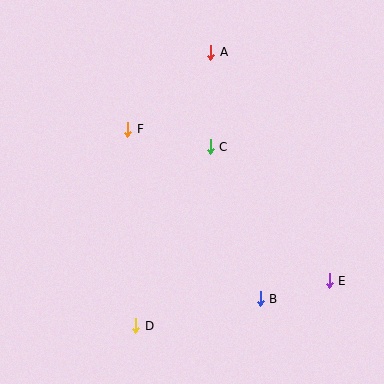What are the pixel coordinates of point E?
Point E is at (329, 281).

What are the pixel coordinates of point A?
Point A is at (211, 52).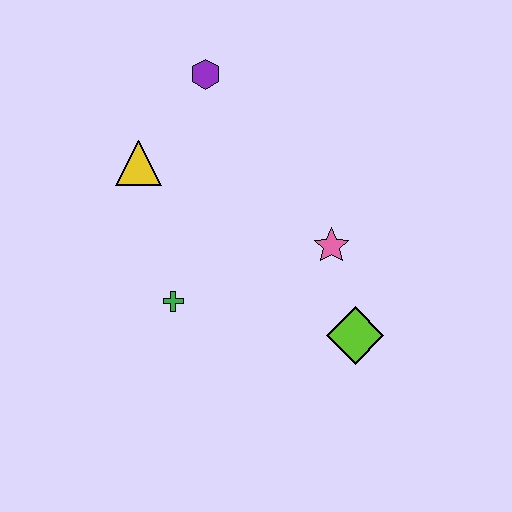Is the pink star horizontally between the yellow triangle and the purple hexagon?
No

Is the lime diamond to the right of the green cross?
Yes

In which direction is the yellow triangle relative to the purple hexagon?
The yellow triangle is below the purple hexagon.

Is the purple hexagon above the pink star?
Yes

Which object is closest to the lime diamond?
The pink star is closest to the lime diamond.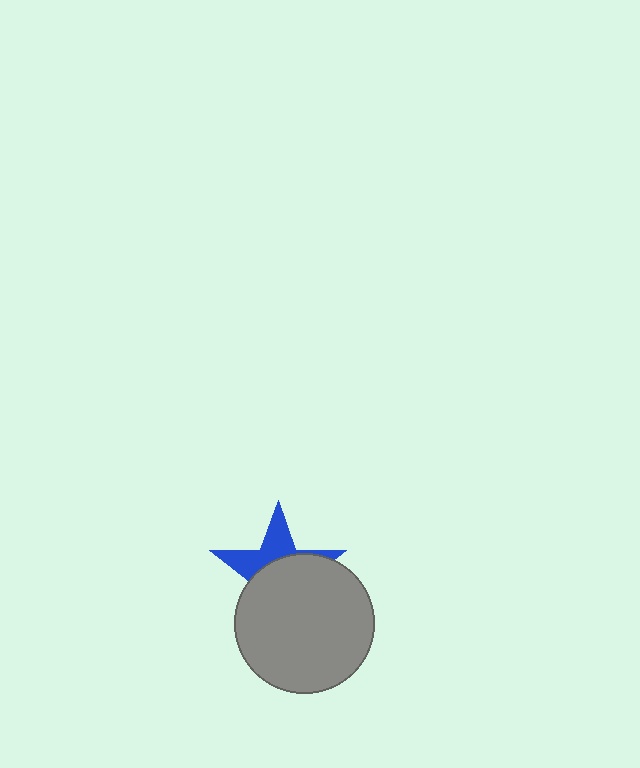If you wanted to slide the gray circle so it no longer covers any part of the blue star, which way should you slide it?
Slide it down — that is the most direct way to separate the two shapes.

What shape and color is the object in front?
The object in front is a gray circle.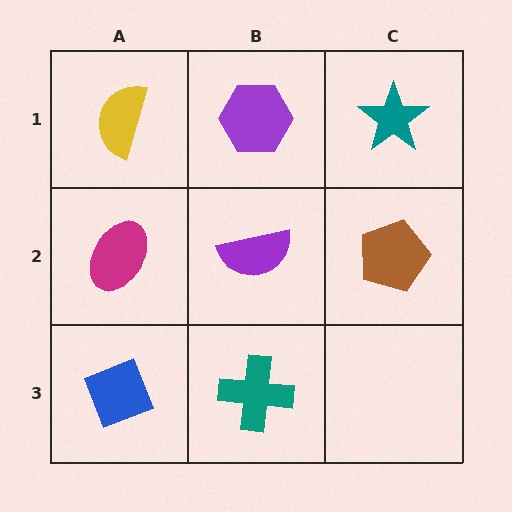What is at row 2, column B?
A purple semicircle.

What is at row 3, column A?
A blue diamond.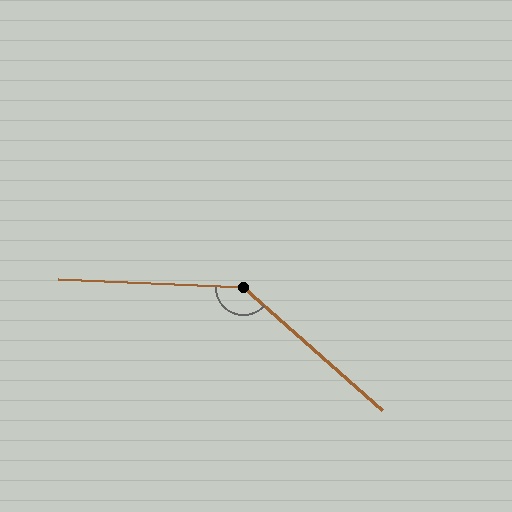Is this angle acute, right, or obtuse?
It is obtuse.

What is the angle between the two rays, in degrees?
Approximately 141 degrees.